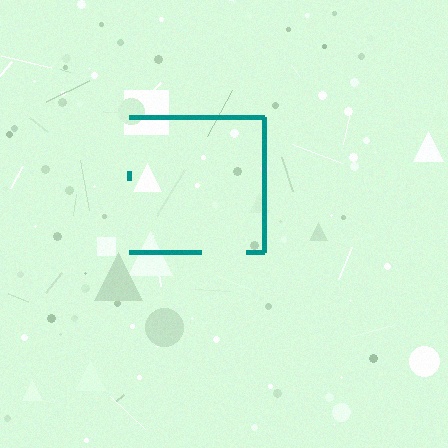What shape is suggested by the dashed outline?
The dashed outline suggests a square.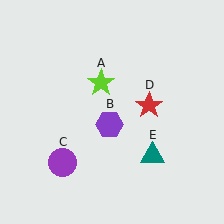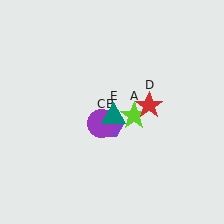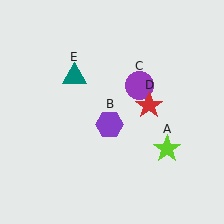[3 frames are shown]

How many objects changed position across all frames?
3 objects changed position: lime star (object A), purple circle (object C), teal triangle (object E).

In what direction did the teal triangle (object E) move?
The teal triangle (object E) moved up and to the left.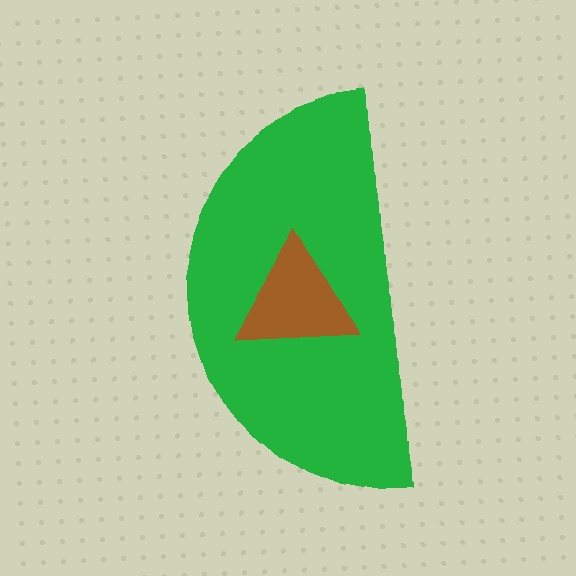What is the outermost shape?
The green semicircle.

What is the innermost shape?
The brown triangle.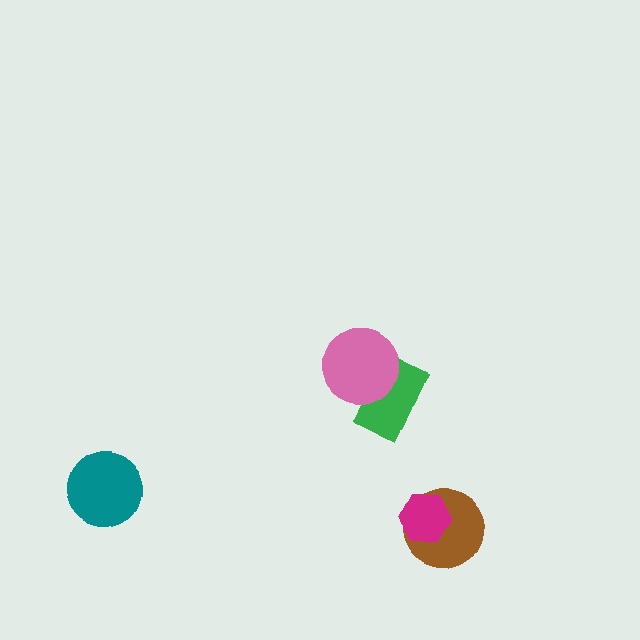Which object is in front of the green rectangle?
The pink circle is in front of the green rectangle.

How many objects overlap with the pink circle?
1 object overlaps with the pink circle.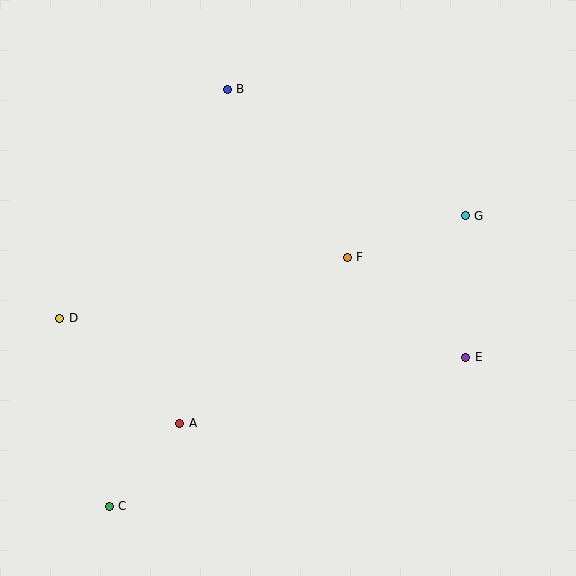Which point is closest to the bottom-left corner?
Point C is closest to the bottom-left corner.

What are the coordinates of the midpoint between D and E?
The midpoint between D and E is at (263, 338).